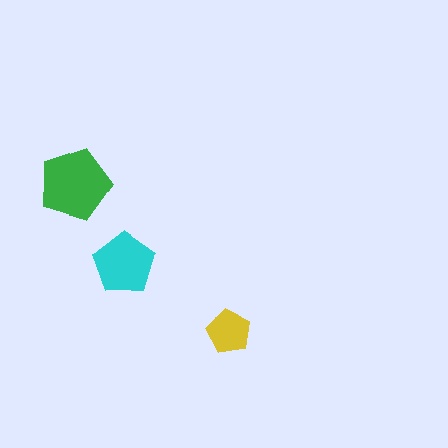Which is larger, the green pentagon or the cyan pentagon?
The green one.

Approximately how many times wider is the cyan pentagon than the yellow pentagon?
About 1.5 times wider.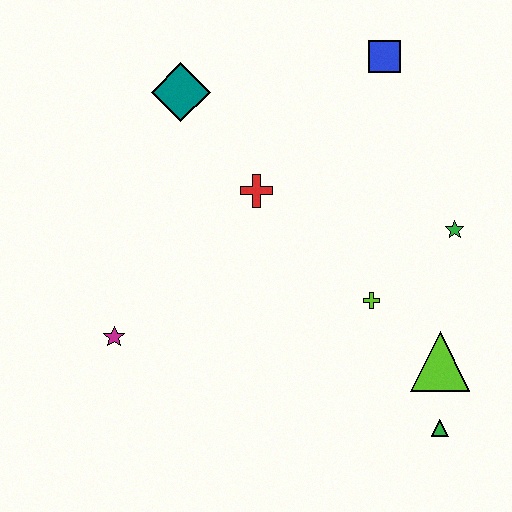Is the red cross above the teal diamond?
No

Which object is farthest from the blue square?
The magenta star is farthest from the blue square.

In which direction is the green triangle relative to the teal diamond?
The green triangle is below the teal diamond.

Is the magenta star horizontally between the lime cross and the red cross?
No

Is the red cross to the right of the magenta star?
Yes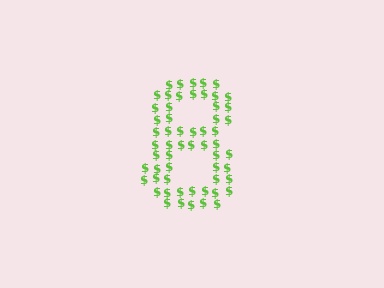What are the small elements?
The small elements are dollar signs.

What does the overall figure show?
The overall figure shows the digit 8.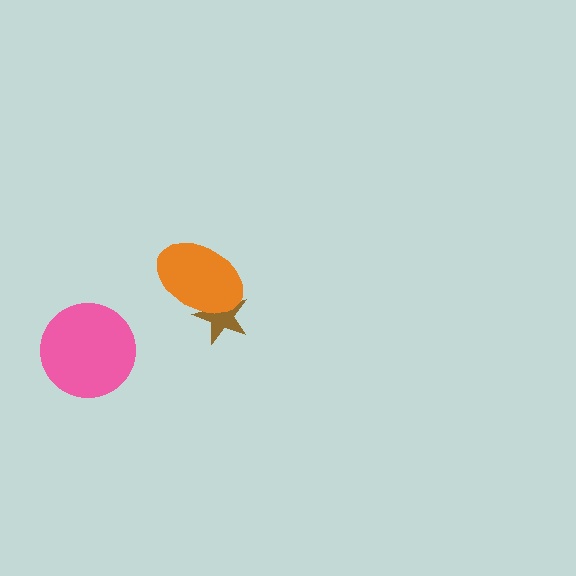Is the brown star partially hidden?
Yes, it is partially covered by another shape.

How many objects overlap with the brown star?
1 object overlaps with the brown star.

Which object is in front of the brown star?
The orange ellipse is in front of the brown star.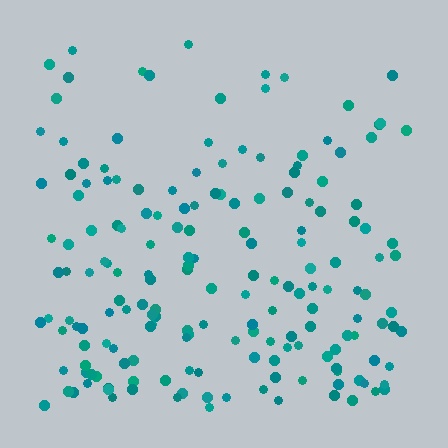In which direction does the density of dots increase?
From top to bottom, with the bottom side densest.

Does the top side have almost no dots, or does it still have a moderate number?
Still a moderate number, just noticeably fewer than the bottom.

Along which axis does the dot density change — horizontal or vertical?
Vertical.